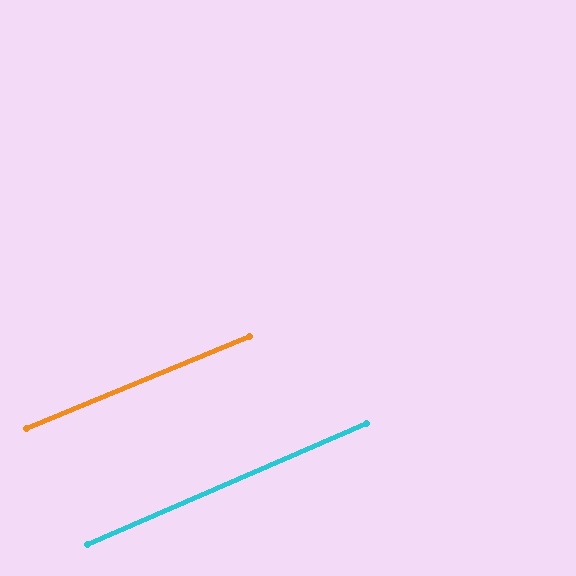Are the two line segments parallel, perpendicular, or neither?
Parallel — their directions differ by only 1.0°.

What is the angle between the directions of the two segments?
Approximately 1 degree.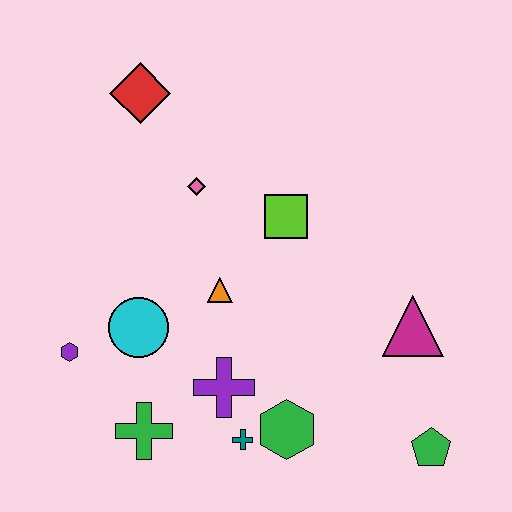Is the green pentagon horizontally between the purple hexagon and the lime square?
No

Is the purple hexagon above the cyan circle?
No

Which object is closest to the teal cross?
The green hexagon is closest to the teal cross.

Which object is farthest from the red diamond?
The green pentagon is farthest from the red diamond.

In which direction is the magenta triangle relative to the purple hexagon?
The magenta triangle is to the right of the purple hexagon.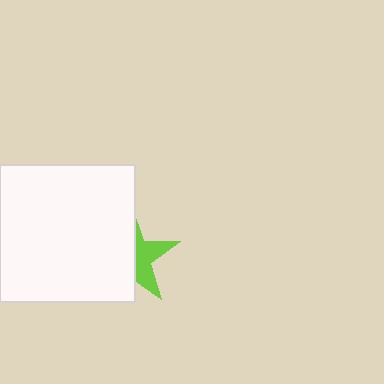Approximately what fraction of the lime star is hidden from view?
Roughly 60% of the lime star is hidden behind the white square.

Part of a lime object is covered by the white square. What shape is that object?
It is a star.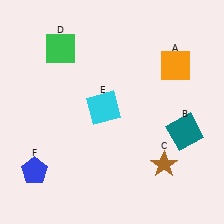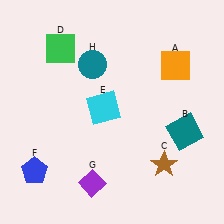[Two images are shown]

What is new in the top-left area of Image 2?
A teal circle (H) was added in the top-left area of Image 2.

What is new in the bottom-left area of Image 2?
A purple diamond (G) was added in the bottom-left area of Image 2.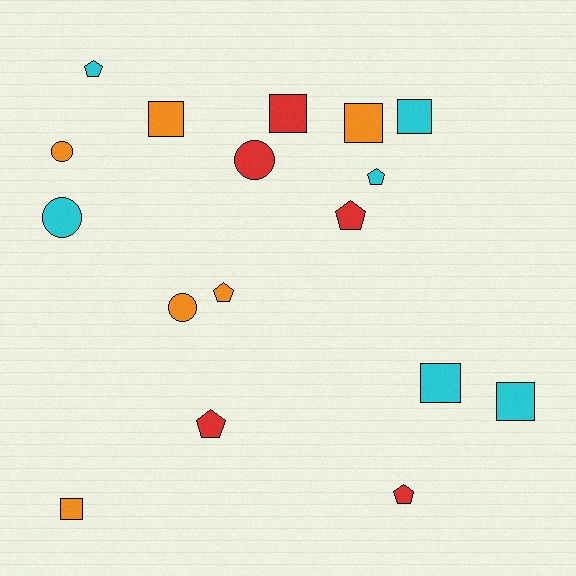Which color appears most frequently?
Cyan, with 6 objects.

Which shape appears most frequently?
Square, with 7 objects.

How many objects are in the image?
There are 17 objects.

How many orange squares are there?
There are 3 orange squares.